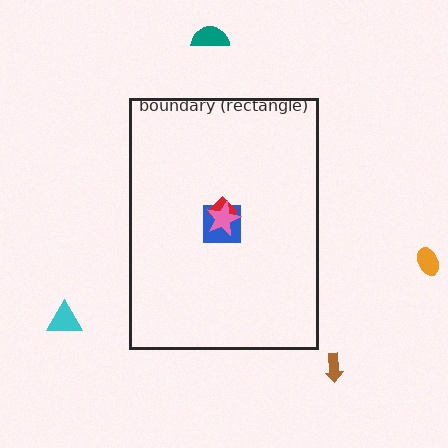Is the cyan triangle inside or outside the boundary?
Outside.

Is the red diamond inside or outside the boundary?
Inside.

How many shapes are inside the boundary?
3 inside, 4 outside.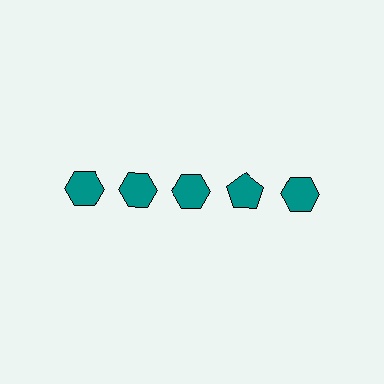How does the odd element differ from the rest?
It has a different shape: pentagon instead of hexagon.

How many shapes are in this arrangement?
There are 5 shapes arranged in a grid pattern.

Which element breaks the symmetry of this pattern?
The teal pentagon in the top row, second from right column breaks the symmetry. All other shapes are teal hexagons.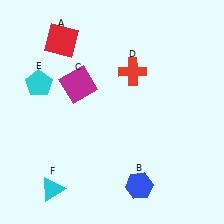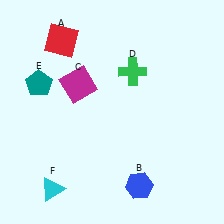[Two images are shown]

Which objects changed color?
D changed from red to green. E changed from cyan to teal.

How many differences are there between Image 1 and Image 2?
There are 2 differences between the two images.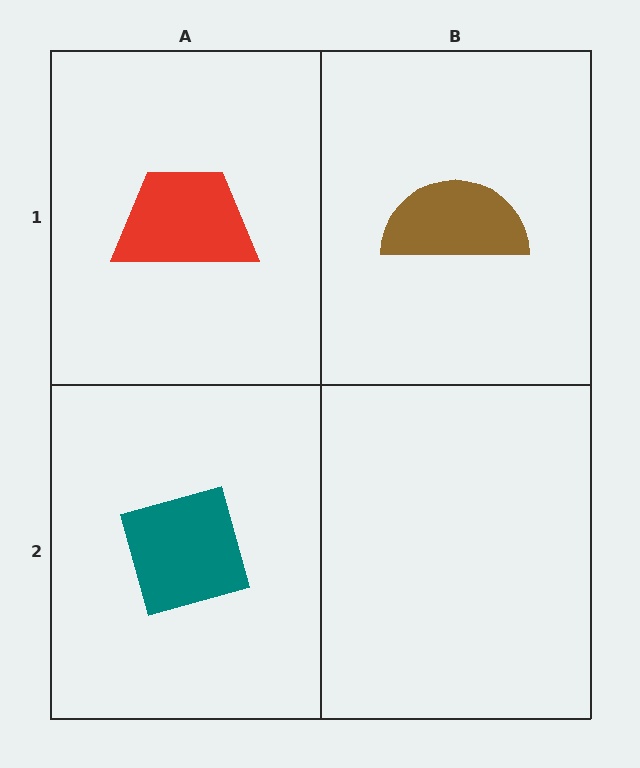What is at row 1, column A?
A red trapezoid.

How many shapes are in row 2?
1 shape.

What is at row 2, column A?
A teal diamond.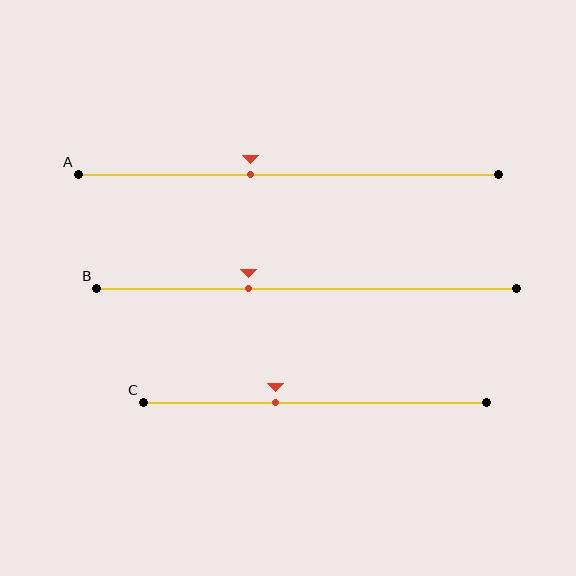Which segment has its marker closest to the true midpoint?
Segment A has its marker closest to the true midpoint.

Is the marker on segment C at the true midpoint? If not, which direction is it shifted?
No, the marker on segment C is shifted to the left by about 11% of the segment length.